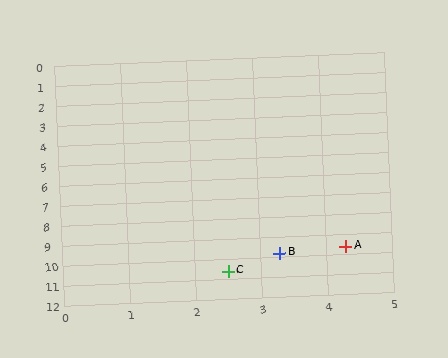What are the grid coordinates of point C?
Point C is at approximately (2.5, 10.6).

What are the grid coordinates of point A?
Point A is at approximately (4.3, 9.6).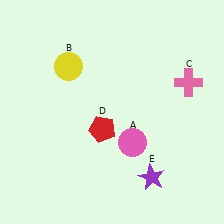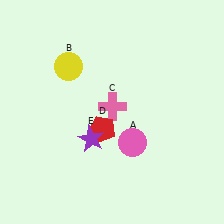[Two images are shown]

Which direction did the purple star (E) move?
The purple star (E) moved left.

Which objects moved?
The objects that moved are: the pink cross (C), the purple star (E).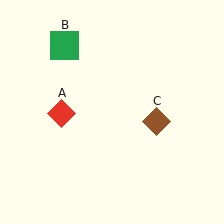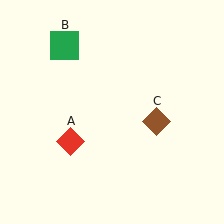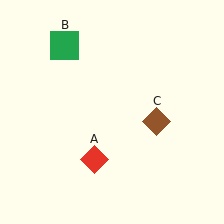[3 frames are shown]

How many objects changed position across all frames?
1 object changed position: red diamond (object A).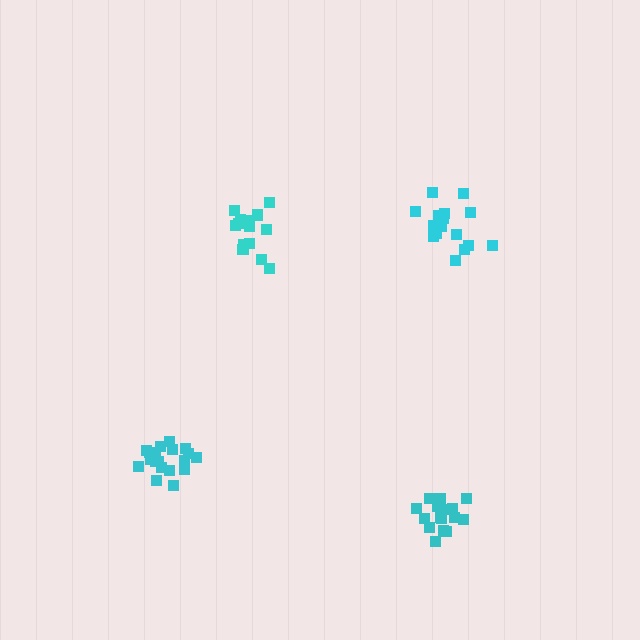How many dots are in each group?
Group 1: 17 dots, Group 2: 15 dots, Group 3: 19 dots, Group 4: 17 dots (68 total).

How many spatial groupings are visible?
There are 4 spatial groupings.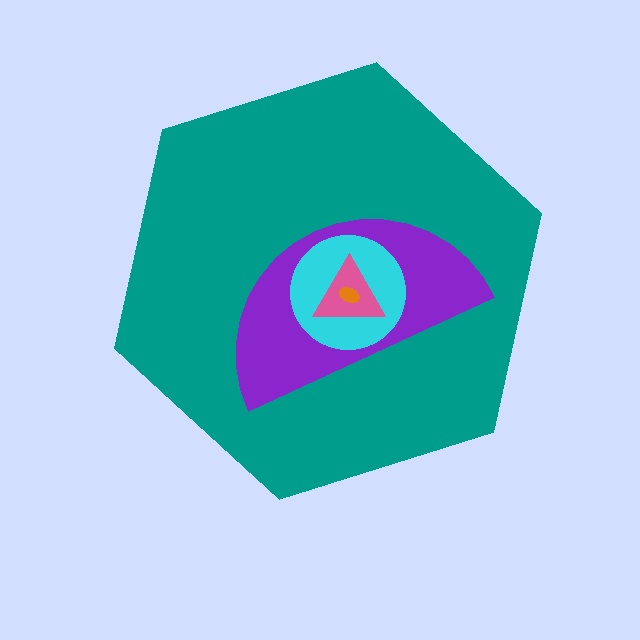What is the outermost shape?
The teal hexagon.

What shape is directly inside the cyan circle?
The pink triangle.